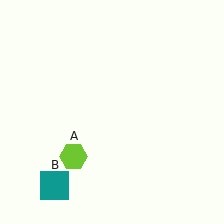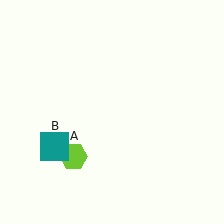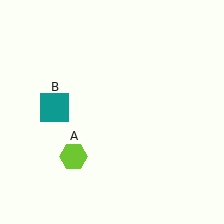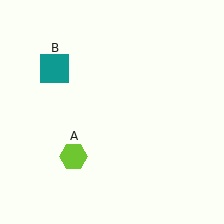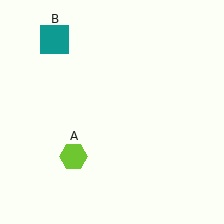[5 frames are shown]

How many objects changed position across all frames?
1 object changed position: teal square (object B).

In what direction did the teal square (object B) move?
The teal square (object B) moved up.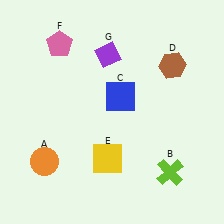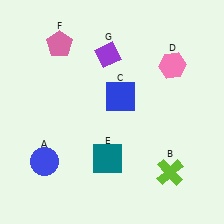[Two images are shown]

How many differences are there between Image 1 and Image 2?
There are 3 differences between the two images.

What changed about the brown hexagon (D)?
In Image 1, D is brown. In Image 2, it changed to pink.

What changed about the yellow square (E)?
In Image 1, E is yellow. In Image 2, it changed to teal.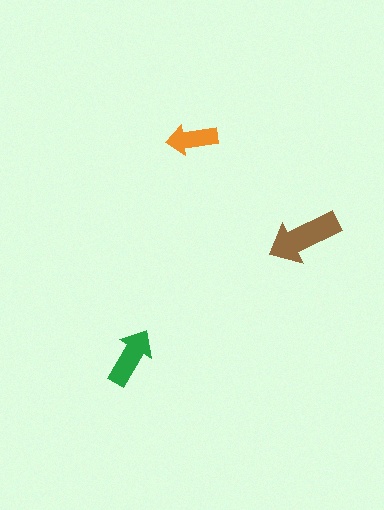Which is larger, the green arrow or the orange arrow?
The green one.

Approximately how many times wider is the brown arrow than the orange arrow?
About 1.5 times wider.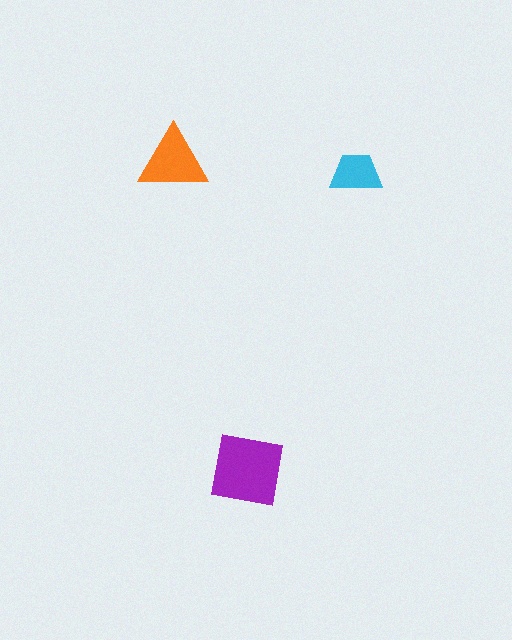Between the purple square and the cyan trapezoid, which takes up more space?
The purple square.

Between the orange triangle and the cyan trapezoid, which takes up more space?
The orange triangle.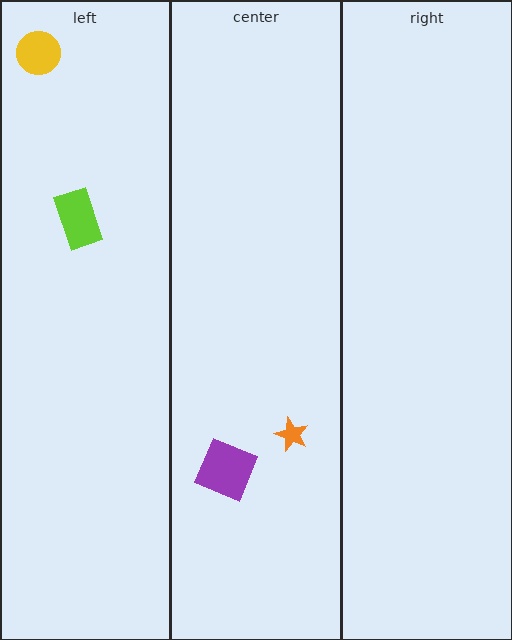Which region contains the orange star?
The center region.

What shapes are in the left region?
The lime rectangle, the yellow circle.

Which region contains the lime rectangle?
The left region.